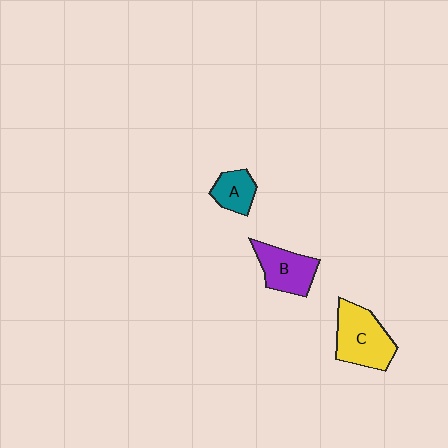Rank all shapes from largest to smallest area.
From largest to smallest: C (yellow), B (purple), A (teal).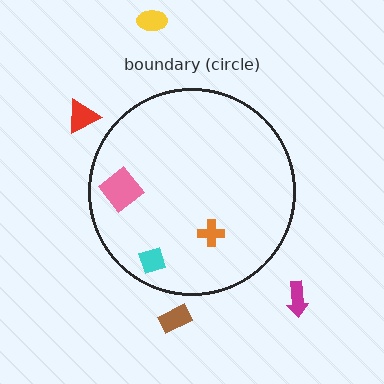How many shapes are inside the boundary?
3 inside, 4 outside.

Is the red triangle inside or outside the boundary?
Outside.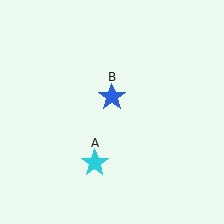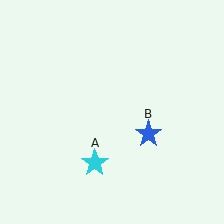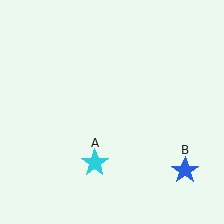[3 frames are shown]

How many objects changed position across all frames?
1 object changed position: blue star (object B).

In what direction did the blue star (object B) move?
The blue star (object B) moved down and to the right.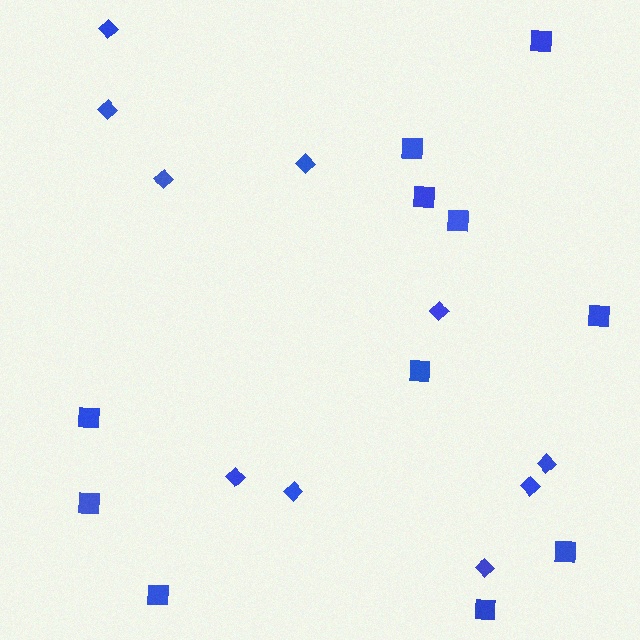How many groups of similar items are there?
There are 2 groups: one group of squares (11) and one group of diamonds (10).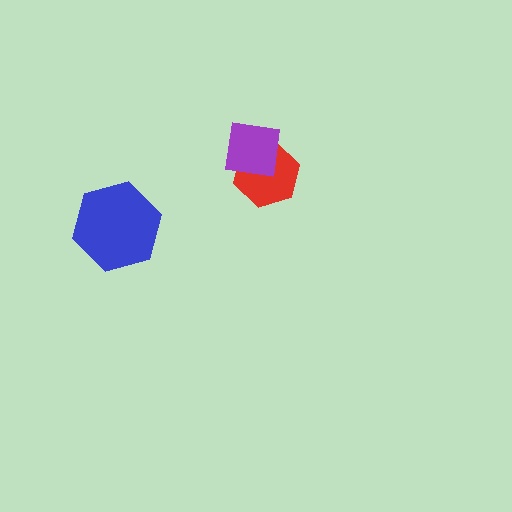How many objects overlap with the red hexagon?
1 object overlaps with the red hexagon.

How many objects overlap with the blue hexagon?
0 objects overlap with the blue hexagon.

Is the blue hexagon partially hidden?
No, no other shape covers it.